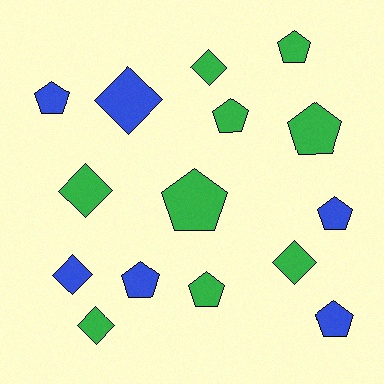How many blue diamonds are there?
There are 2 blue diamonds.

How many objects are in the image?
There are 15 objects.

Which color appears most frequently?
Green, with 9 objects.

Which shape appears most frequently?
Pentagon, with 9 objects.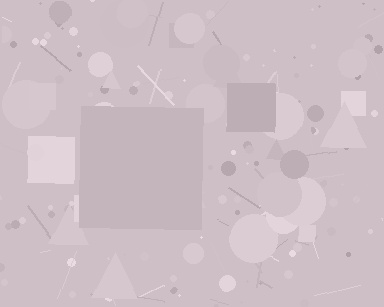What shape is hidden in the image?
A square is hidden in the image.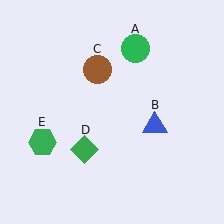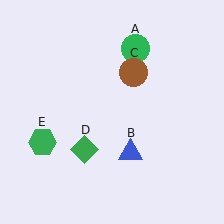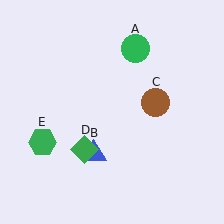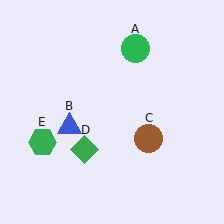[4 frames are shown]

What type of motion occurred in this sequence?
The blue triangle (object B), brown circle (object C) rotated clockwise around the center of the scene.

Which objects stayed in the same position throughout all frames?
Green circle (object A) and green diamond (object D) and green hexagon (object E) remained stationary.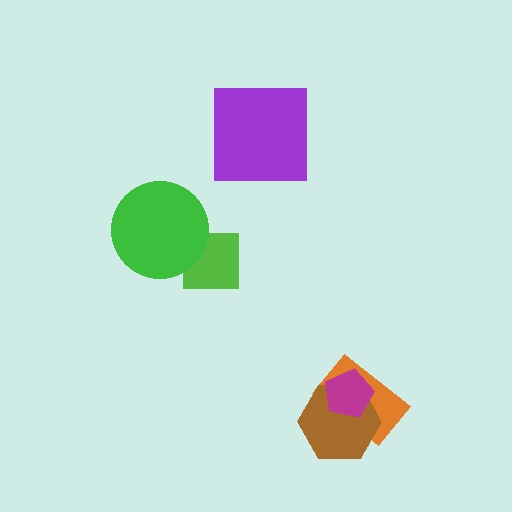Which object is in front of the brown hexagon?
The magenta pentagon is in front of the brown hexagon.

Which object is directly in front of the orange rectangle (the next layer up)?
The brown hexagon is directly in front of the orange rectangle.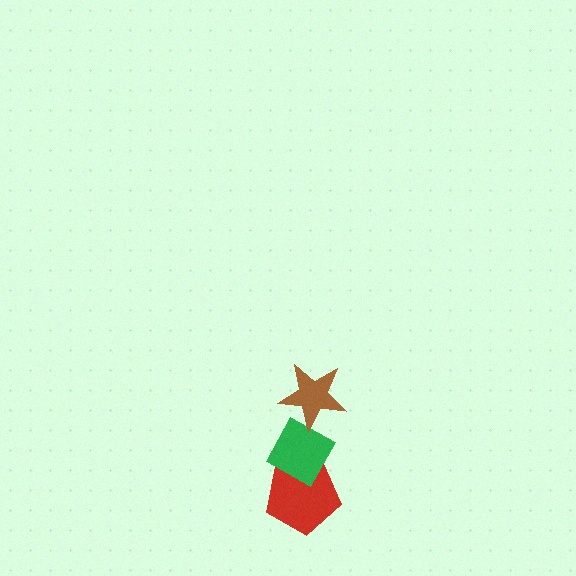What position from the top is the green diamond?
The green diamond is 2nd from the top.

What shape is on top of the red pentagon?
The green diamond is on top of the red pentagon.